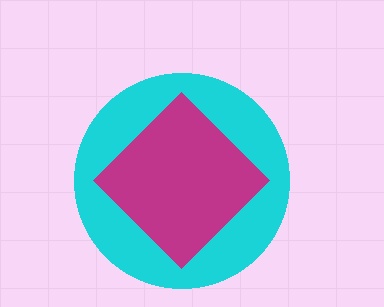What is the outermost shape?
The cyan circle.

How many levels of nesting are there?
2.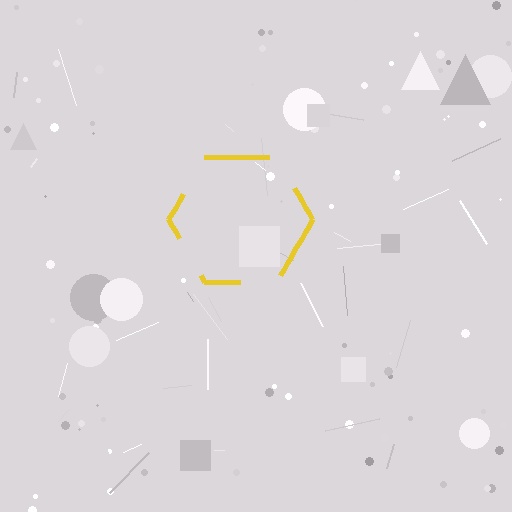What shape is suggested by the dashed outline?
The dashed outline suggests a hexagon.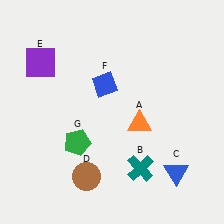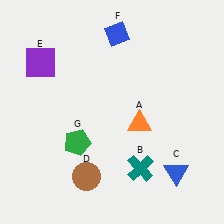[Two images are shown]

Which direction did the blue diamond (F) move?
The blue diamond (F) moved up.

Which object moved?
The blue diamond (F) moved up.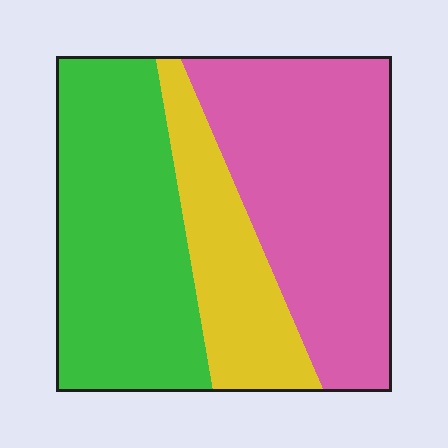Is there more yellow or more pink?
Pink.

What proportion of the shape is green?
Green takes up about three eighths (3/8) of the shape.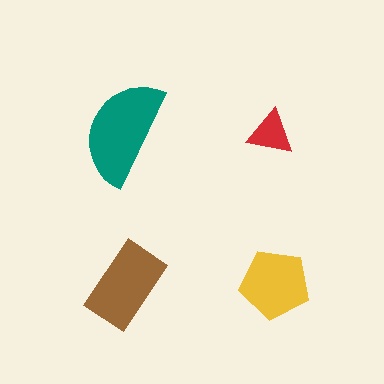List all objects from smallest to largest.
The red triangle, the yellow pentagon, the brown rectangle, the teal semicircle.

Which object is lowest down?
The brown rectangle is bottommost.